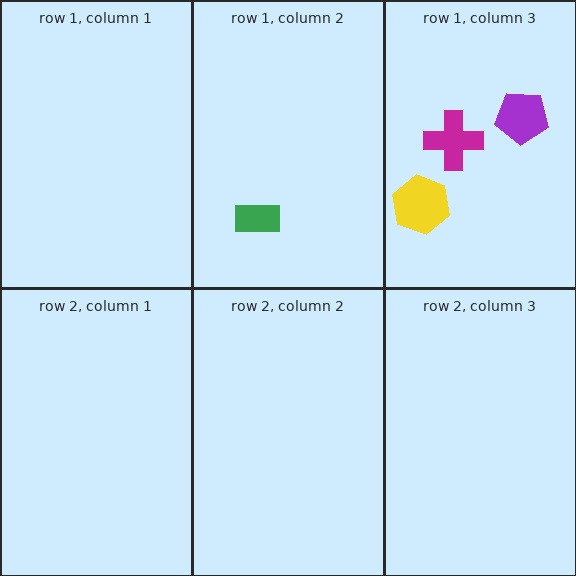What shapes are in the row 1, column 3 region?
The magenta cross, the yellow hexagon, the purple pentagon.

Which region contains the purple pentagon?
The row 1, column 3 region.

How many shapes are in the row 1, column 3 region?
3.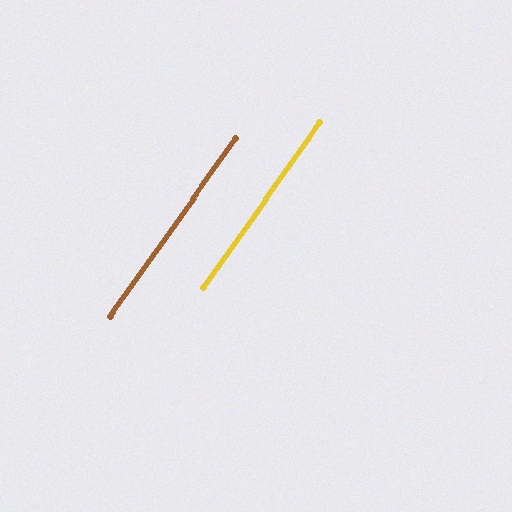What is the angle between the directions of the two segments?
Approximately 0 degrees.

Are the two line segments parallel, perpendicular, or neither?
Parallel — their directions differ by only 0.2°.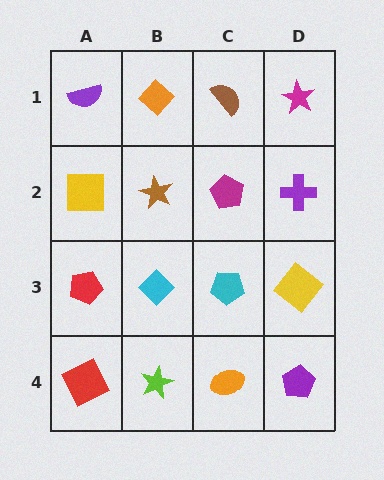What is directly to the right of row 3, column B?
A cyan pentagon.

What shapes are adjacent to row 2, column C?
A brown semicircle (row 1, column C), a cyan pentagon (row 3, column C), a brown star (row 2, column B), a purple cross (row 2, column D).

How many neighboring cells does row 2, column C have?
4.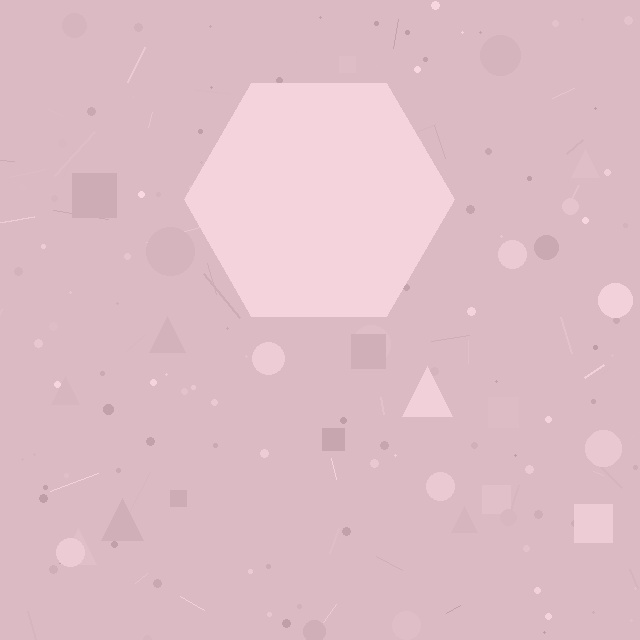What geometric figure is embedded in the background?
A hexagon is embedded in the background.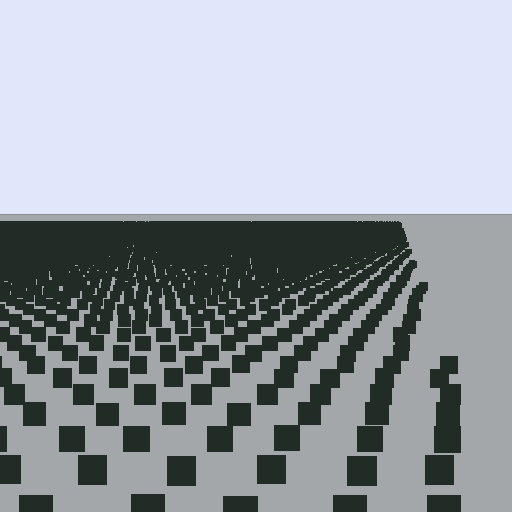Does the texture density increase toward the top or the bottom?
Density increases toward the top.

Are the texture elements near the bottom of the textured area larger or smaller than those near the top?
Larger. Near the bottom, elements are closer to the viewer and appear at a bigger on-screen size.